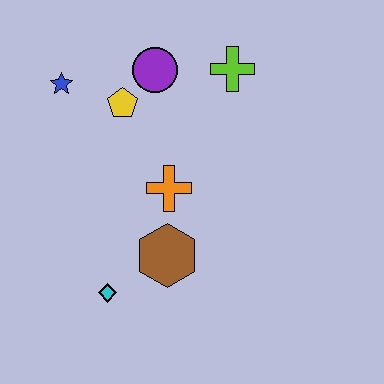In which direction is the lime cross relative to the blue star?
The lime cross is to the right of the blue star.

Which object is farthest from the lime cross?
The cyan diamond is farthest from the lime cross.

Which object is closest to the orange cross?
The brown hexagon is closest to the orange cross.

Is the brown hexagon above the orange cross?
No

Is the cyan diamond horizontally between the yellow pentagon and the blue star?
Yes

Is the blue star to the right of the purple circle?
No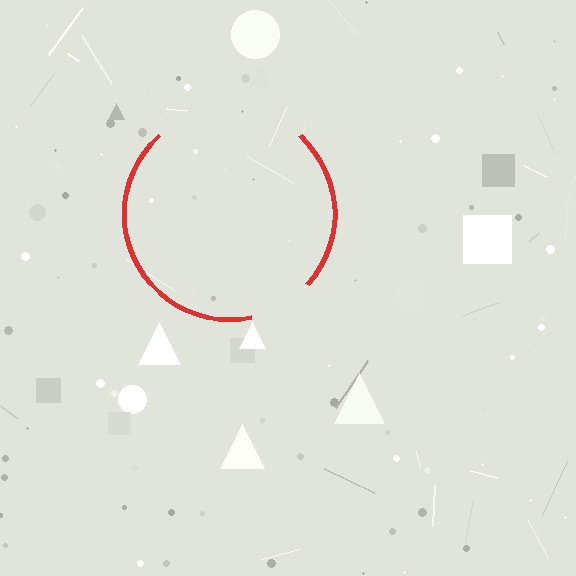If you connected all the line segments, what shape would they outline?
They would outline a circle.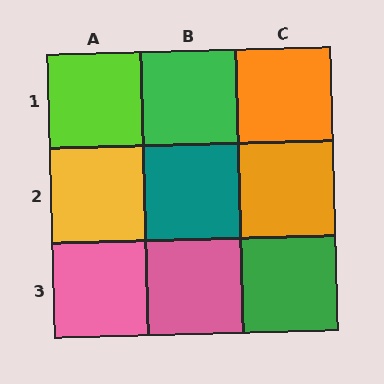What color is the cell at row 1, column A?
Lime.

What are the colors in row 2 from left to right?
Yellow, teal, orange.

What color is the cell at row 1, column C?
Orange.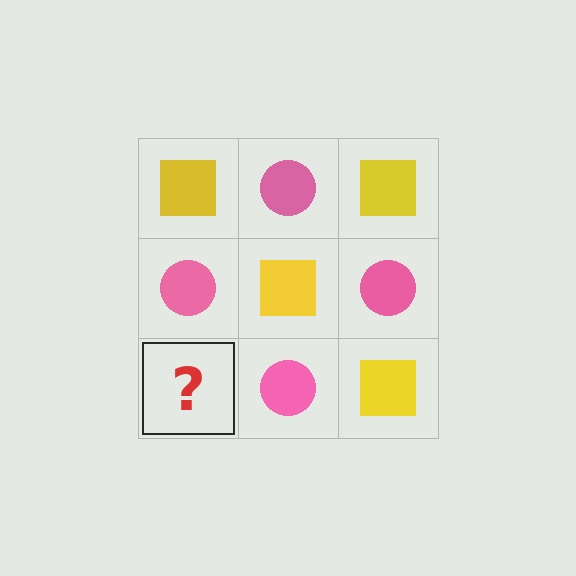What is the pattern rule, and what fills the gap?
The rule is that it alternates yellow square and pink circle in a checkerboard pattern. The gap should be filled with a yellow square.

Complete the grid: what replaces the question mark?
The question mark should be replaced with a yellow square.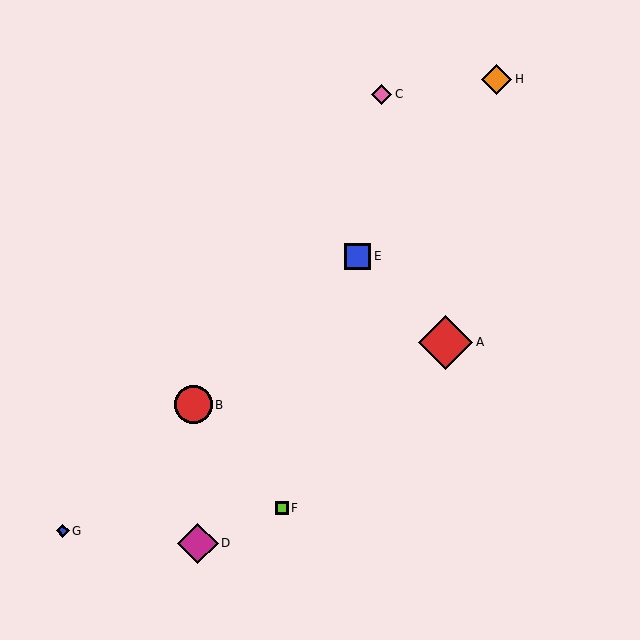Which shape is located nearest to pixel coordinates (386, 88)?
The pink diamond (labeled C) at (382, 94) is nearest to that location.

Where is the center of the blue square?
The center of the blue square is at (358, 256).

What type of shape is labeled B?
Shape B is a red circle.